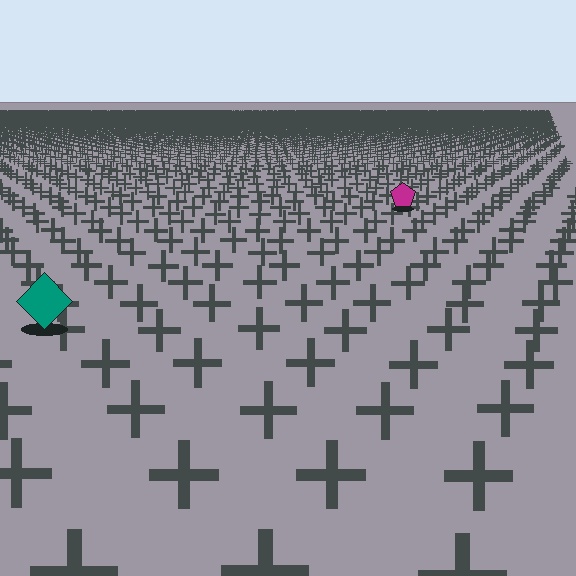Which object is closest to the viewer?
The teal diamond is closest. The texture marks near it are larger and more spread out.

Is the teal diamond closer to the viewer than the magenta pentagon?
Yes. The teal diamond is closer — you can tell from the texture gradient: the ground texture is coarser near it.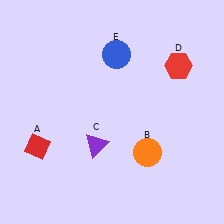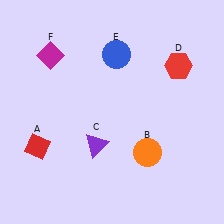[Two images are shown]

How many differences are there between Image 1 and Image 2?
There is 1 difference between the two images.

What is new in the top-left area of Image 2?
A magenta diamond (F) was added in the top-left area of Image 2.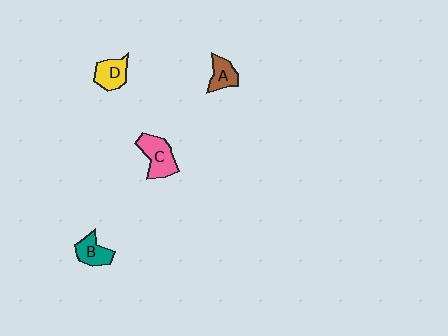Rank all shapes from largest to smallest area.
From largest to smallest: C (pink), D (yellow), B (teal), A (brown).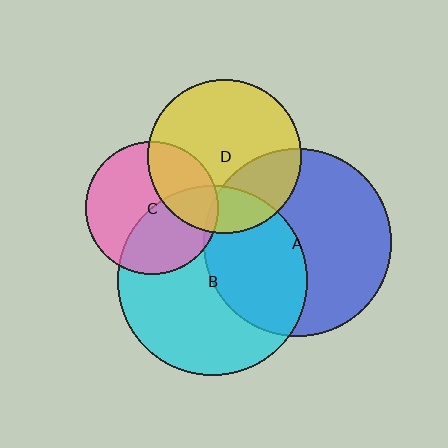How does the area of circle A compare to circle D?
Approximately 1.5 times.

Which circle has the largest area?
Circle B (cyan).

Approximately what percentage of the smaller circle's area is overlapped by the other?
Approximately 5%.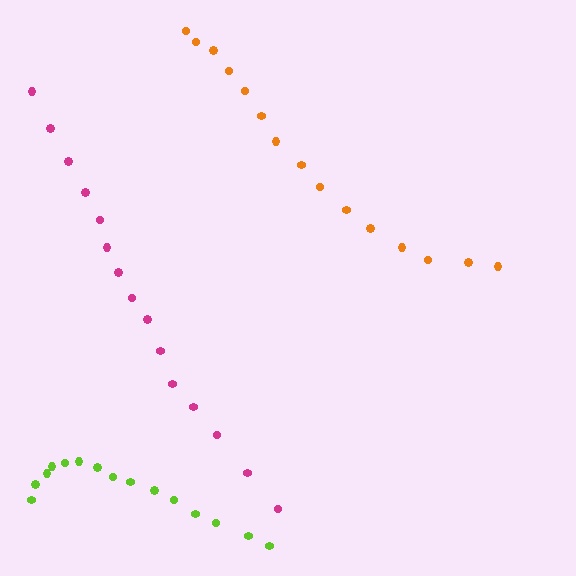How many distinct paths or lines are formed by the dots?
There are 3 distinct paths.